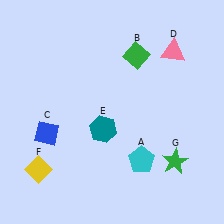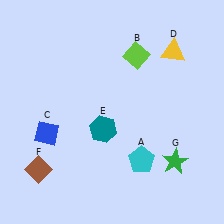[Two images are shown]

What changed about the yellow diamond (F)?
In Image 1, F is yellow. In Image 2, it changed to brown.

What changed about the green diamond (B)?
In Image 1, B is green. In Image 2, it changed to lime.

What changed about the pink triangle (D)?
In Image 1, D is pink. In Image 2, it changed to yellow.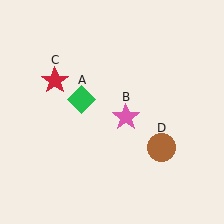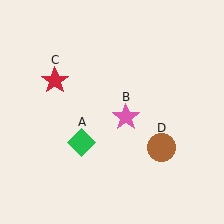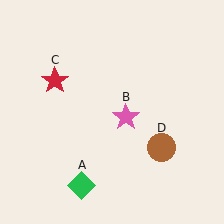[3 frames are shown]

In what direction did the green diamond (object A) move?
The green diamond (object A) moved down.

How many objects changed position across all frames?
1 object changed position: green diamond (object A).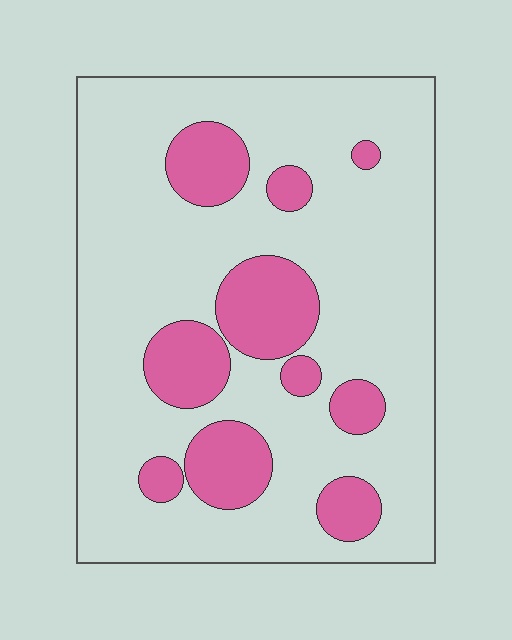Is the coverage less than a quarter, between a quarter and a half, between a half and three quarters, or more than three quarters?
Less than a quarter.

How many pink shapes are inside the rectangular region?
10.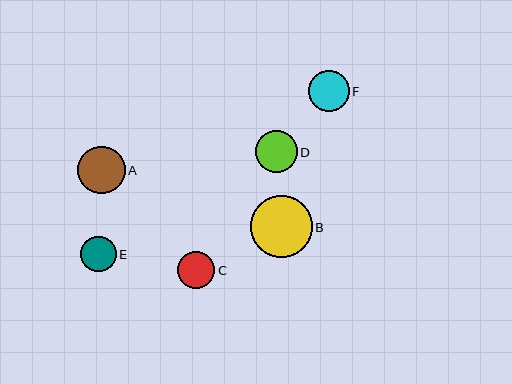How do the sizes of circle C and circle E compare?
Circle C and circle E are approximately the same size.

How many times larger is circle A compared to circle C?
Circle A is approximately 1.3 times the size of circle C.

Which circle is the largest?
Circle B is the largest with a size of approximately 62 pixels.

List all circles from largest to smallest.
From largest to smallest: B, A, D, F, C, E.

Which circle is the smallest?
Circle E is the smallest with a size of approximately 35 pixels.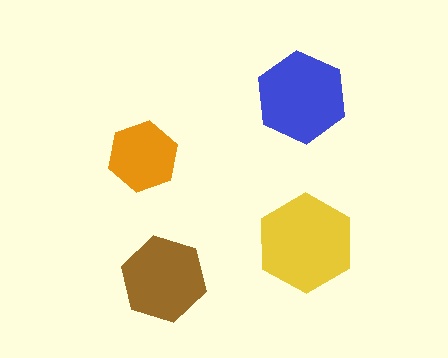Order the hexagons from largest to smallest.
the yellow one, the blue one, the brown one, the orange one.